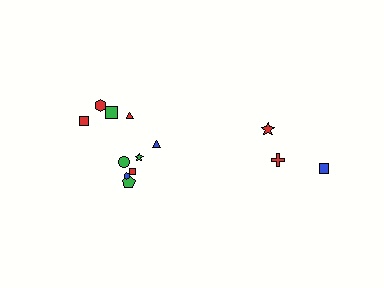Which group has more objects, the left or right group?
The left group.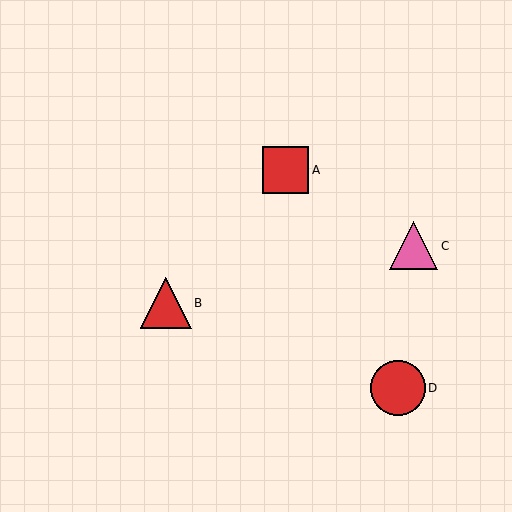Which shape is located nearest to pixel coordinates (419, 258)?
The pink triangle (labeled C) at (414, 246) is nearest to that location.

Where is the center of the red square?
The center of the red square is at (285, 170).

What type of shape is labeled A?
Shape A is a red square.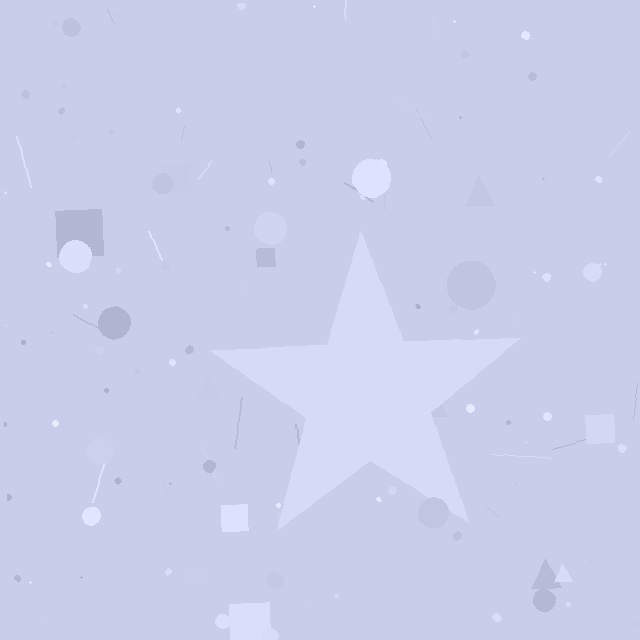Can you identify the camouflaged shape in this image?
The camouflaged shape is a star.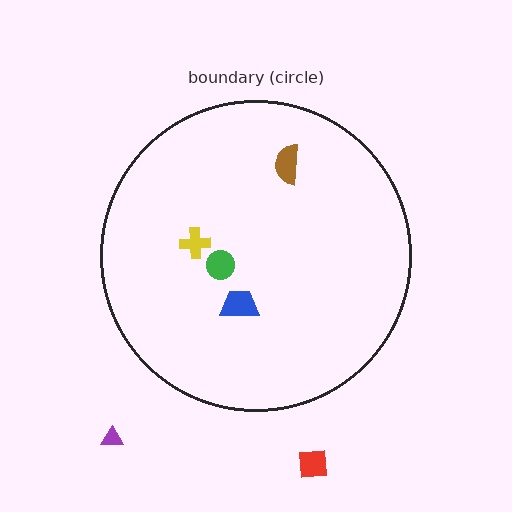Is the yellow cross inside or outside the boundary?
Inside.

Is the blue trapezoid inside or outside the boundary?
Inside.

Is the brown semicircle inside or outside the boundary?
Inside.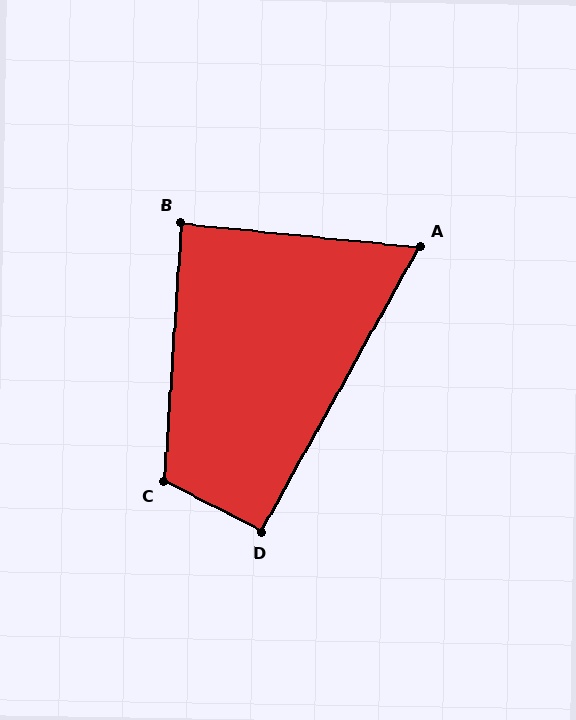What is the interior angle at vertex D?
Approximately 92 degrees (approximately right).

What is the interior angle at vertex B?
Approximately 88 degrees (approximately right).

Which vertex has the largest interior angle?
C, at approximately 113 degrees.